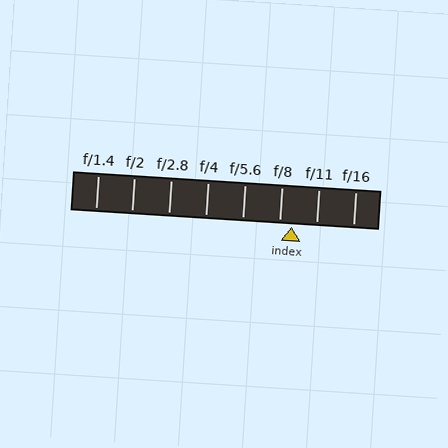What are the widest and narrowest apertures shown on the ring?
The widest aperture shown is f/1.4 and the narrowest is f/16.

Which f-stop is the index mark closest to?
The index mark is closest to f/8.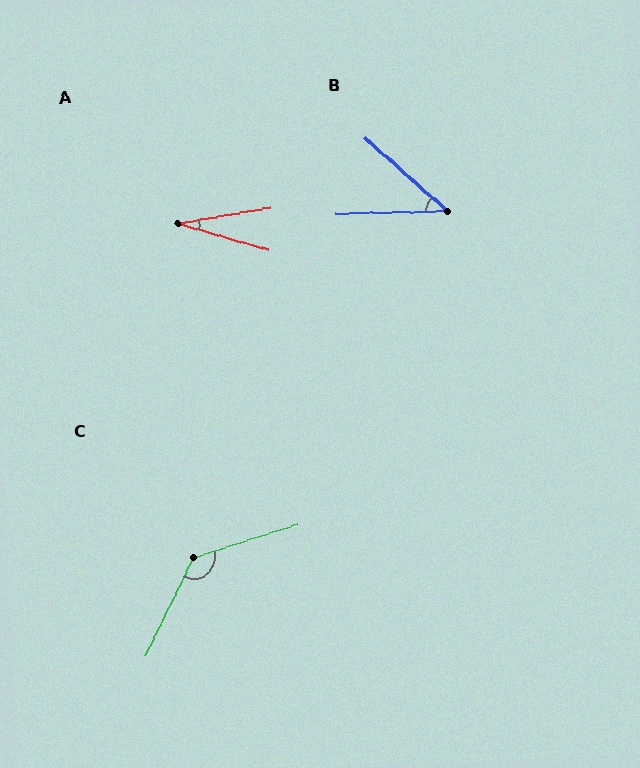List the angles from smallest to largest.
A (26°), B (43°), C (134°).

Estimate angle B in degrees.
Approximately 43 degrees.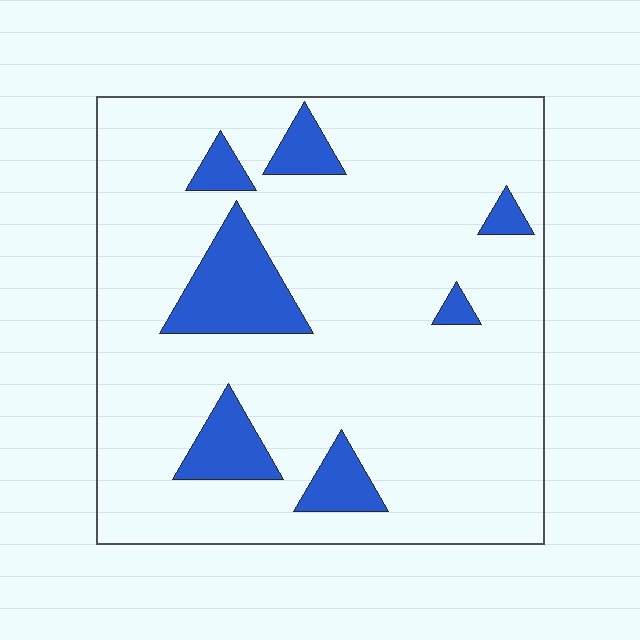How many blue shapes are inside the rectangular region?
7.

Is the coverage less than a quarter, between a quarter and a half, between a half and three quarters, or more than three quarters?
Less than a quarter.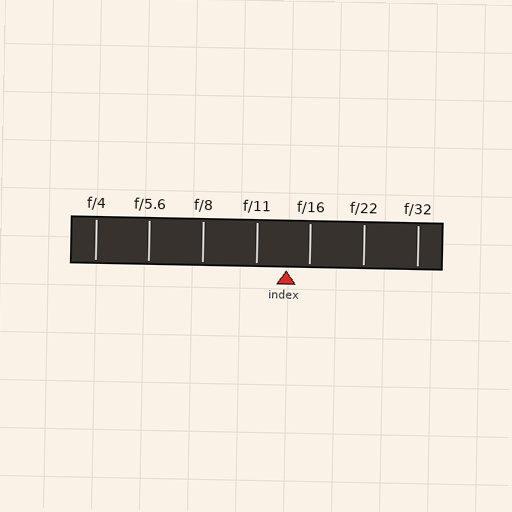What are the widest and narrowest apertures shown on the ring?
The widest aperture shown is f/4 and the narrowest is f/32.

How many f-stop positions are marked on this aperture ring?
There are 7 f-stop positions marked.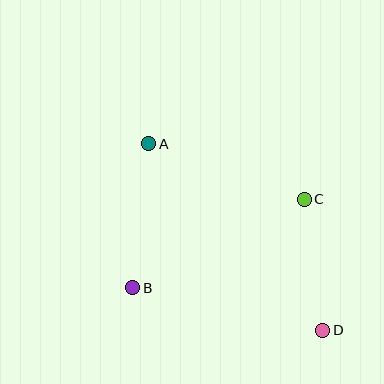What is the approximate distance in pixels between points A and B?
The distance between A and B is approximately 145 pixels.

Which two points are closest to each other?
Points C and D are closest to each other.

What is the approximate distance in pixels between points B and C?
The distance between B and C is approximately 193 pixels.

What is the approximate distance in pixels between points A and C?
The distance between A and C is approximately 165 pixels.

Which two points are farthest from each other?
Points A and D are farthest from each other.